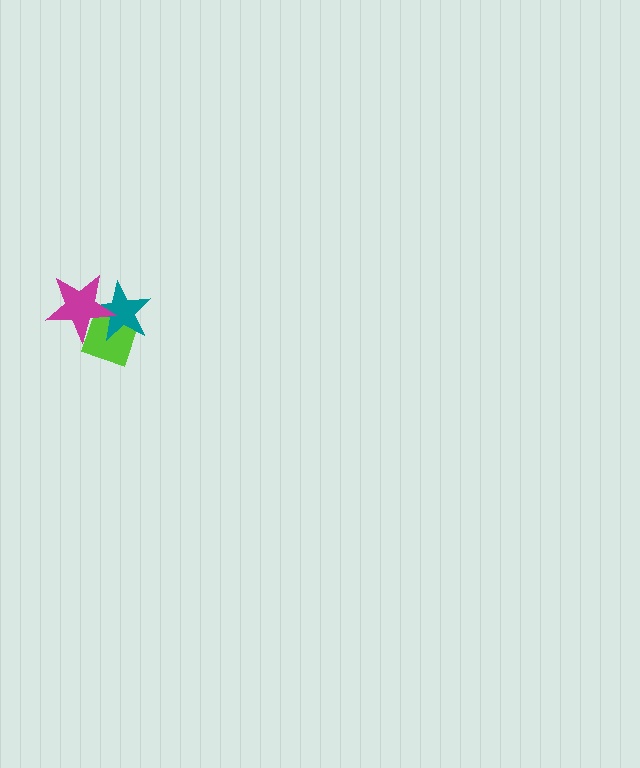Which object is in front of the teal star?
The magenta star is in front of the teal star.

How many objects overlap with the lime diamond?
2 objects overlap with the lime diamond.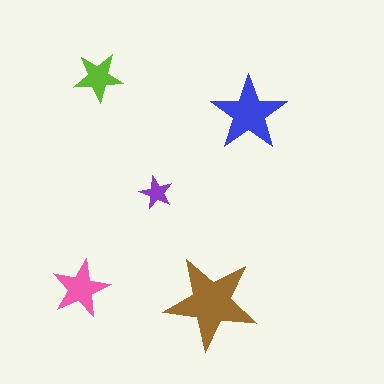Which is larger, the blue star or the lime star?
The blue one.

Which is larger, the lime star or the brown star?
The brown one.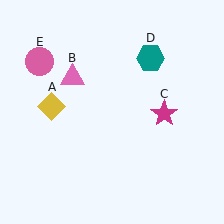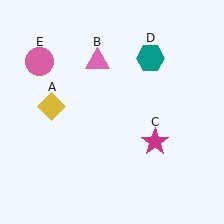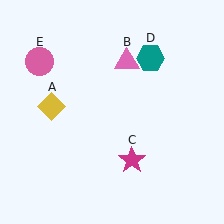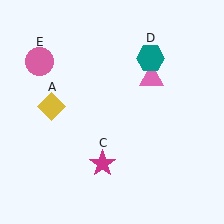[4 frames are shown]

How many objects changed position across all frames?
2 objects changed position: pink triangle (object B), magenta star (object C).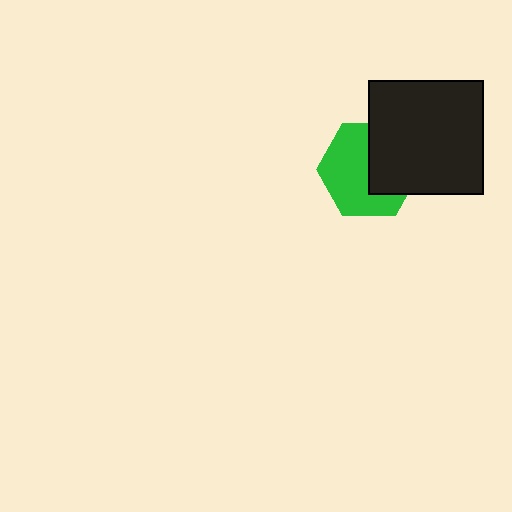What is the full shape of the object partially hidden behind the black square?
The partially hidden object is a green hexagon.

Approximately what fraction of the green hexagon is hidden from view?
Roughly 43% of the green hexagon is hidden behind the black square.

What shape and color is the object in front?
The object in front is a black square.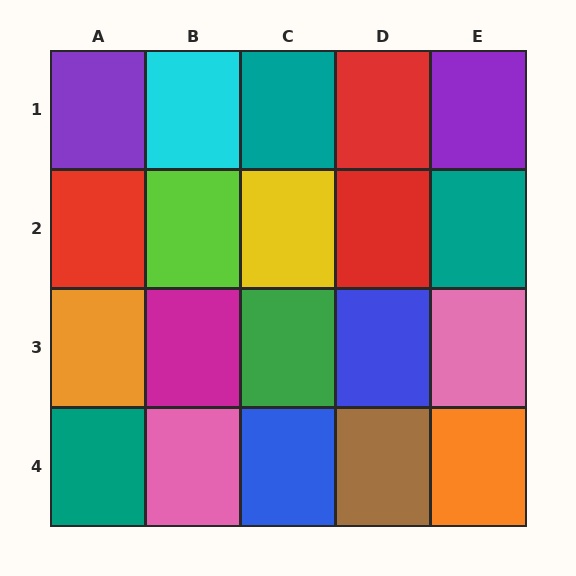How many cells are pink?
2 cells are pink.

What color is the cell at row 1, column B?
Cyan.